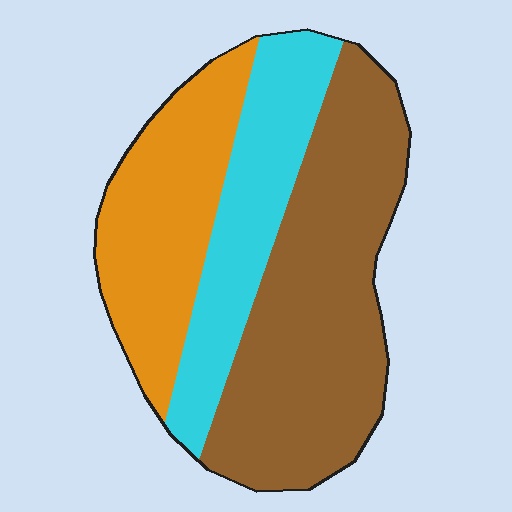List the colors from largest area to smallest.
From largest to smallest: brown, orange, cyan.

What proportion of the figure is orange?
Orange takes up about one quarter (1/4) of the figure.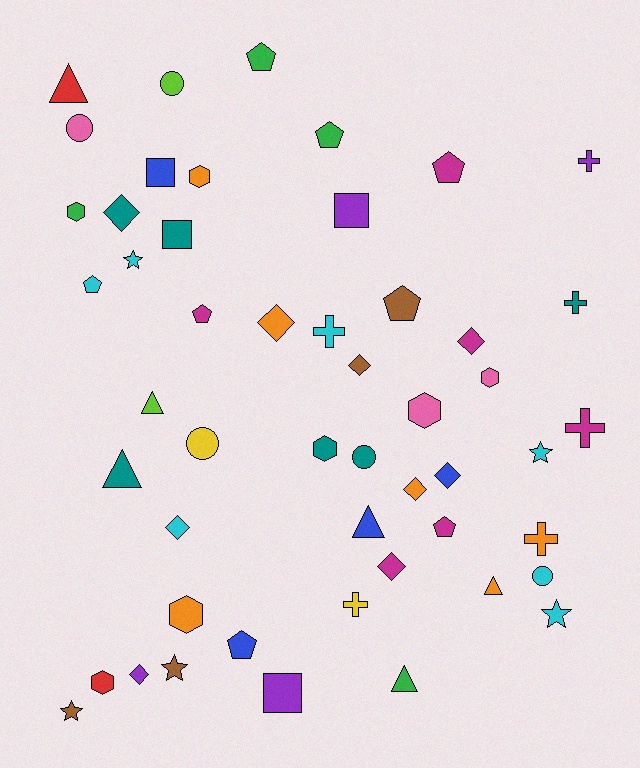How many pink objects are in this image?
There are 3 pink objects.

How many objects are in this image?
There are 50 objects.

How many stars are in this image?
There are 5 stars.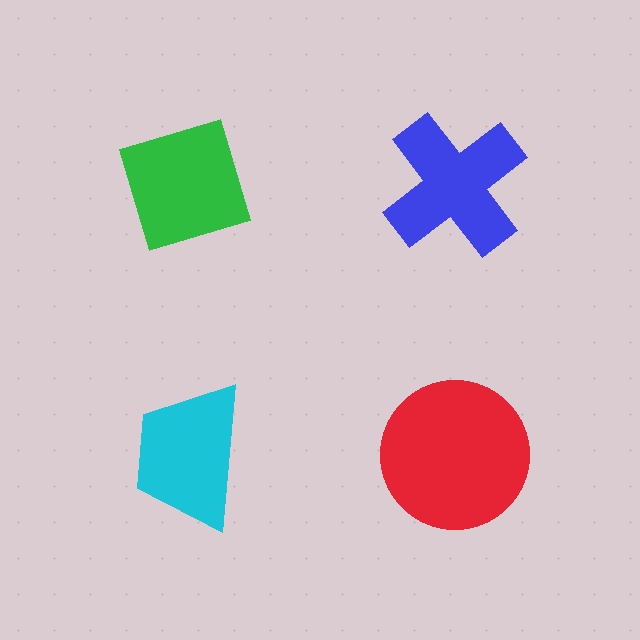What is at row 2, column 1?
A cyan trapezoid.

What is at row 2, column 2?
A red circle.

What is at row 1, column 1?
A green diamond.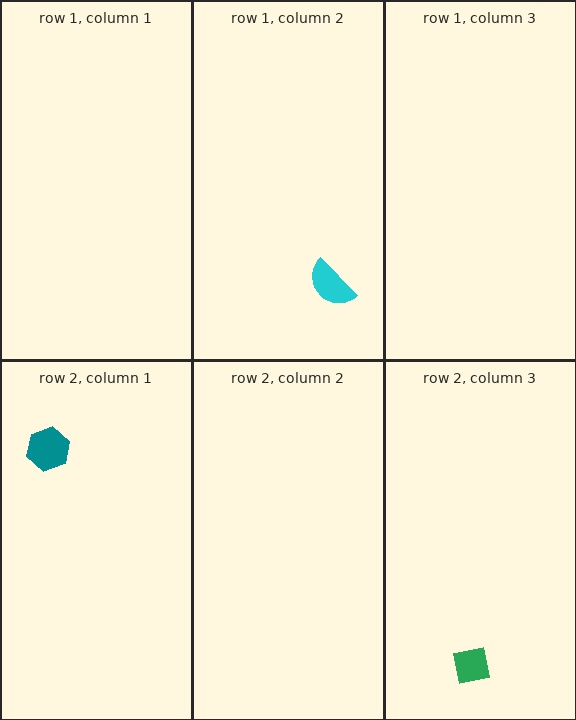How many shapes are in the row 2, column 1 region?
1.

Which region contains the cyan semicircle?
The row 1, column 2 region.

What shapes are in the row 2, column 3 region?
The green square.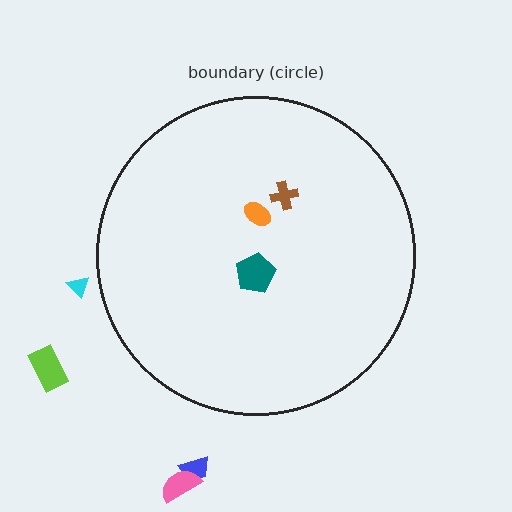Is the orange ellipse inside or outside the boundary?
Inside.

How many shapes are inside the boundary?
3 inside, 4 outside.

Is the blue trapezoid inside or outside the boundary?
Outside.